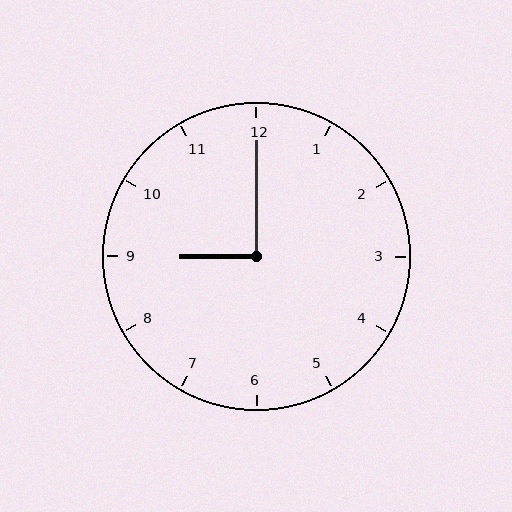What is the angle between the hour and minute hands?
Approximately 90 degrees.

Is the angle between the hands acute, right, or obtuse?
It is right.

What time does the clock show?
9:00.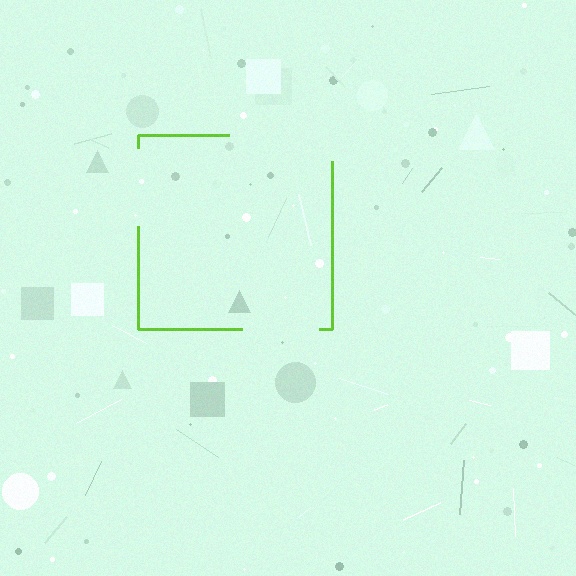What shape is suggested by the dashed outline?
The dashed outline suggests a square.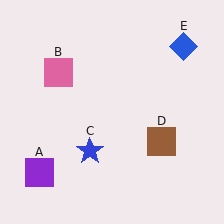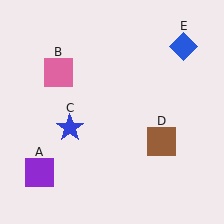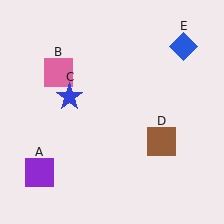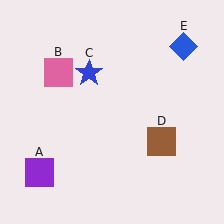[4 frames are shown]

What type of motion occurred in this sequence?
The blue star (object C) rotated clockwise around the center of the scene.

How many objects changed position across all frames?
1 object changed position: blue star (object C).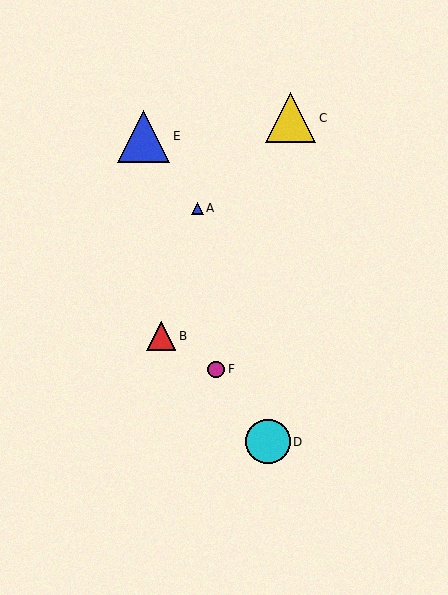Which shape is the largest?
The blue triangle (labeled E) is the largest.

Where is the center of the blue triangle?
The center of the blue triangle is at (144, 136).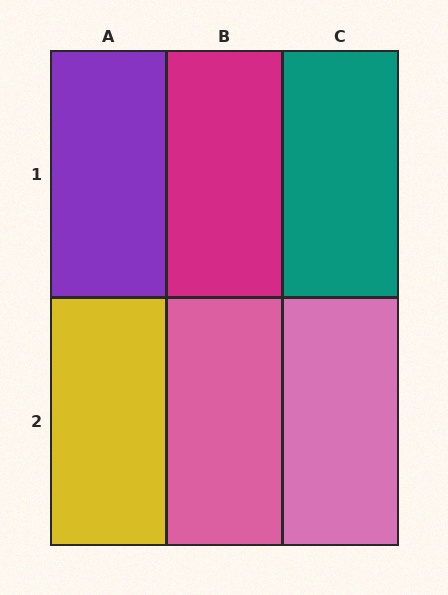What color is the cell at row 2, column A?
Yellow.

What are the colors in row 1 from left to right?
Purple, magenta, teal.